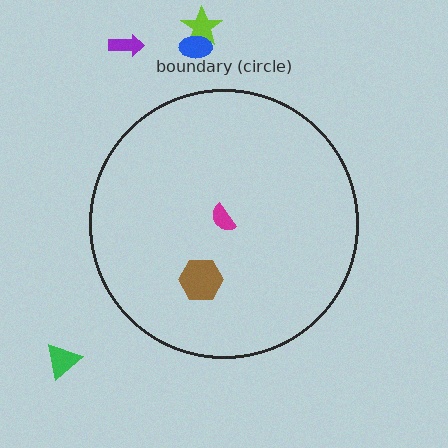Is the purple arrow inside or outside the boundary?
Outside.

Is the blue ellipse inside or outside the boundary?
Outside.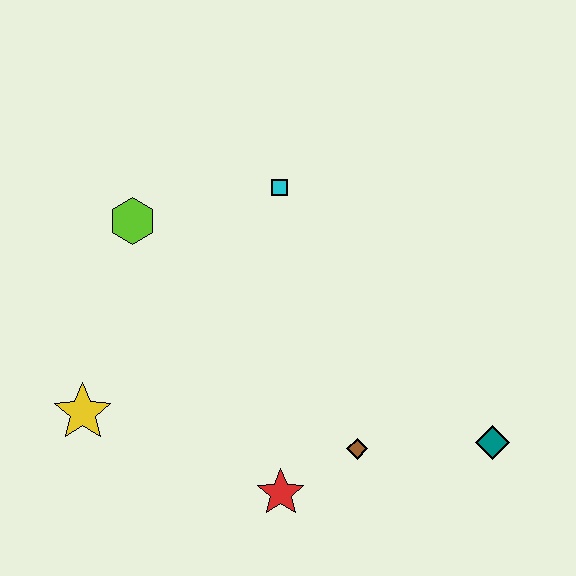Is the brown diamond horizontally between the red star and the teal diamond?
Yes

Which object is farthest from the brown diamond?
The lime hexagon is farthest from the brown diamond.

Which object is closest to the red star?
The brown diamond is closest to the red star.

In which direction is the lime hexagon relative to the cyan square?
The lime hexagon is to the left of the cyan square.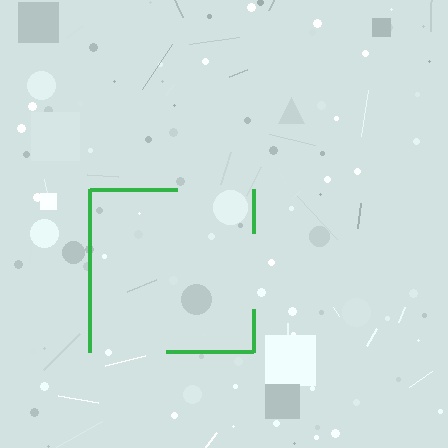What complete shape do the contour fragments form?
The contour fragments form a square.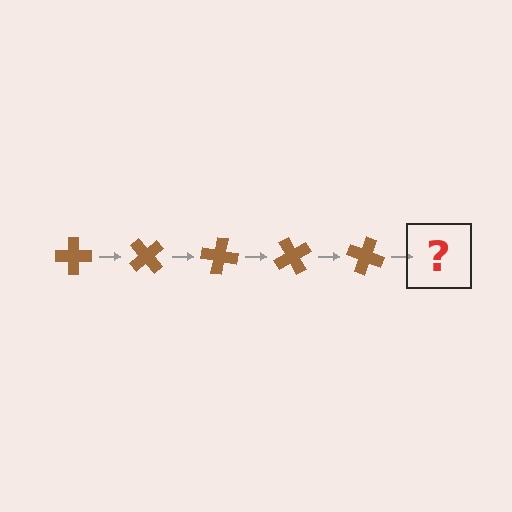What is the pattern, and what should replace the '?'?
The pattern is that the cross rotates 50 degrees each step. The '?' should be a brown cross rotated 250 degrees.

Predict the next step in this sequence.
The next step is a brown cross rotated 250 degrees.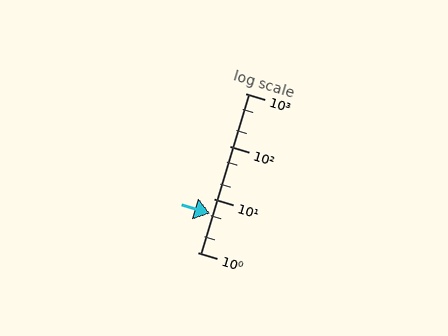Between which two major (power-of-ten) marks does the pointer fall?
The pointer is between 1 and 10.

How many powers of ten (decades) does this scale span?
The scale spans 3 decades, from 1 to 1000.